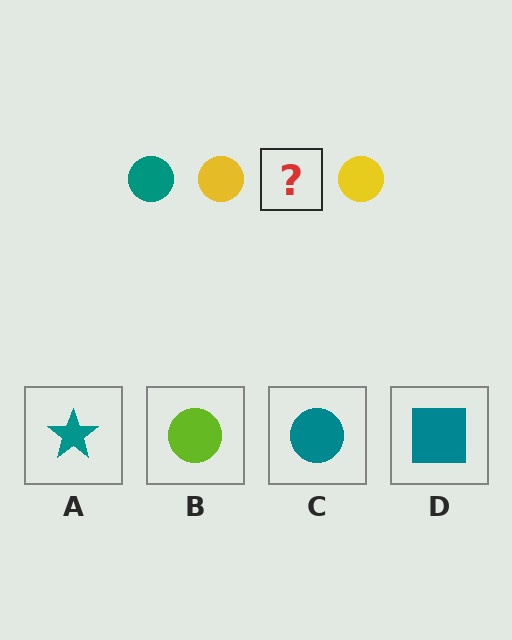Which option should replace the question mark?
Option C.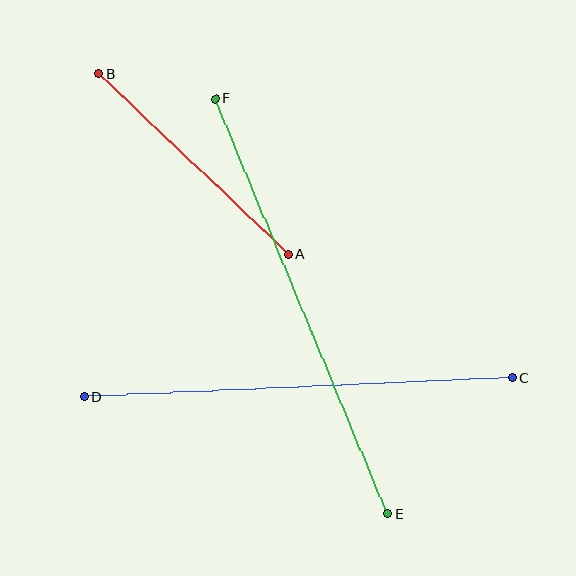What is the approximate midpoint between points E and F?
The midpoint is at approximately (301, 306) pixels.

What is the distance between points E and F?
The distance is approximately 449 pixels.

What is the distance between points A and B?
The distance is approximately 262 pixels.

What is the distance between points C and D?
The distance is approximately 428 pixels.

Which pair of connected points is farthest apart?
Points E and F are farthest apart.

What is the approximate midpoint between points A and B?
The midpoint is at approximately (194, 164) pixels.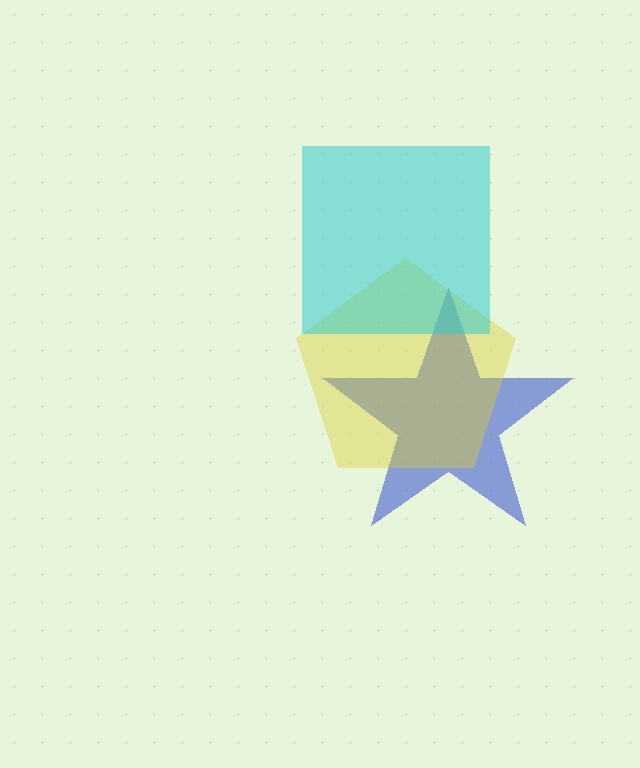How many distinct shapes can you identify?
There are 3 distinct shapes: a blue star, a yellow pentagon, a cyan square.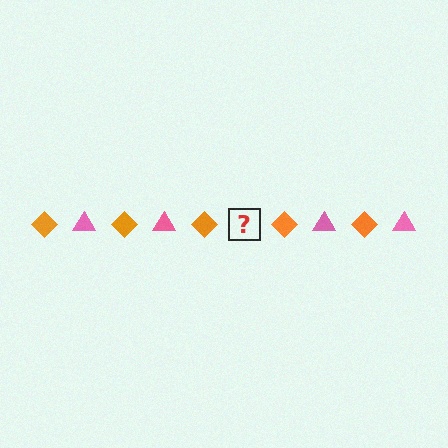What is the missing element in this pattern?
The missing element is a pink triangle.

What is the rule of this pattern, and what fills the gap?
The rule is that the pattern alternates between orange diamond and pink triangle. The gap should be filled with a pink triangle.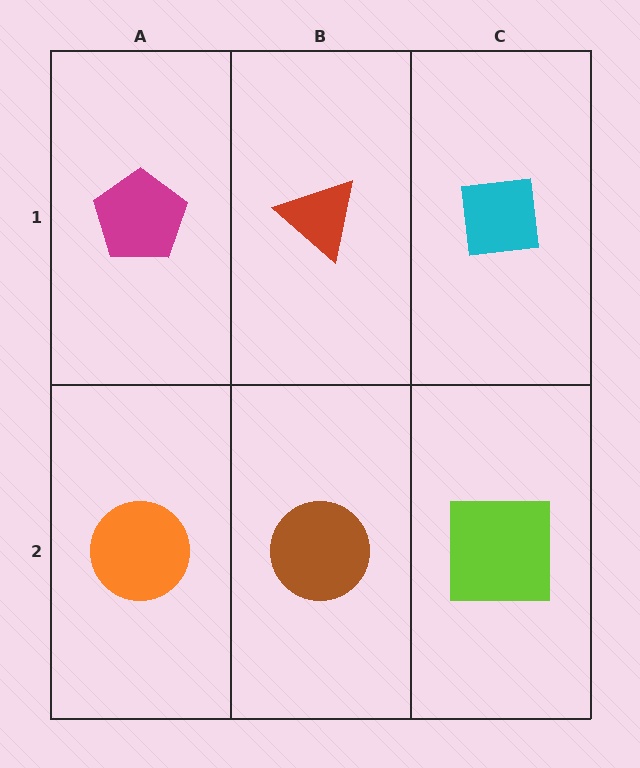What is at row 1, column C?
A cyan square.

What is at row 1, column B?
A red triangle.